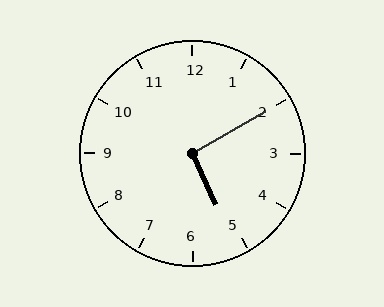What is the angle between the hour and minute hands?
Approximately 95 degrees.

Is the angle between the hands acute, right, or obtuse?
It is right.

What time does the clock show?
5:10.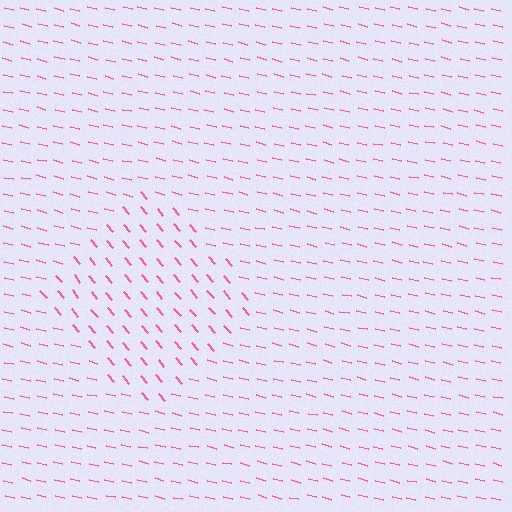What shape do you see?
I see a diamond.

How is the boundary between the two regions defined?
The boundary is defined purely by a change in line orientation (approximately 36 degrees difference). All lines are the same color and thickness.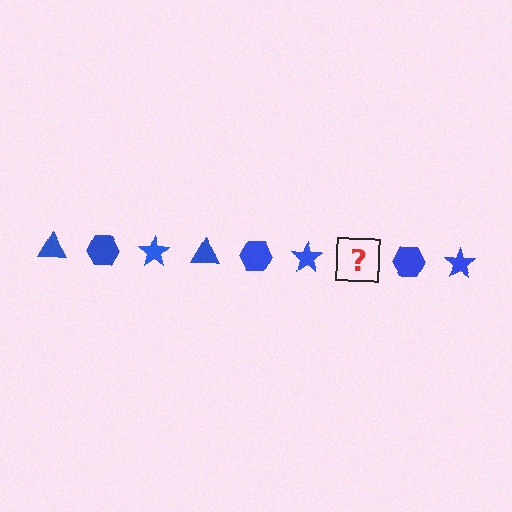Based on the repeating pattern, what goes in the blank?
The blank should be a blue triangle.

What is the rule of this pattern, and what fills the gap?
The rule is that the pattern cycles through triangle, hexagon, star shapes in blue. The gap should be filled with a blue triangle.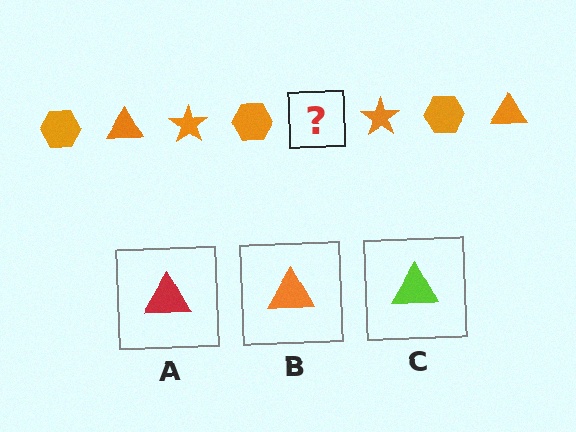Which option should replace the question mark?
Option B.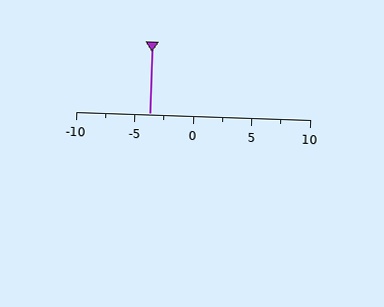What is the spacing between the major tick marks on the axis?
The major ticks are spaced 5 apart.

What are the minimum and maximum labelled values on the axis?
The axis runs from -10 to 10.